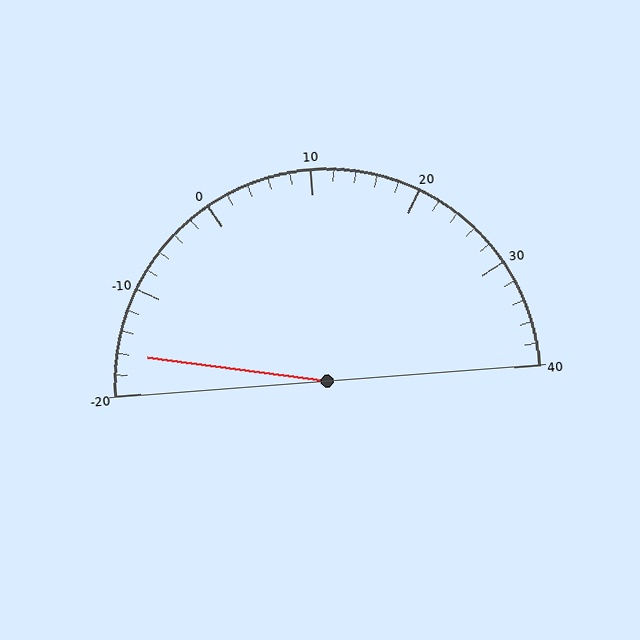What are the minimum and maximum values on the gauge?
The gauge ranges from -20 to 40.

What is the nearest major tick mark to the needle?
The nearest major tick mark is -20.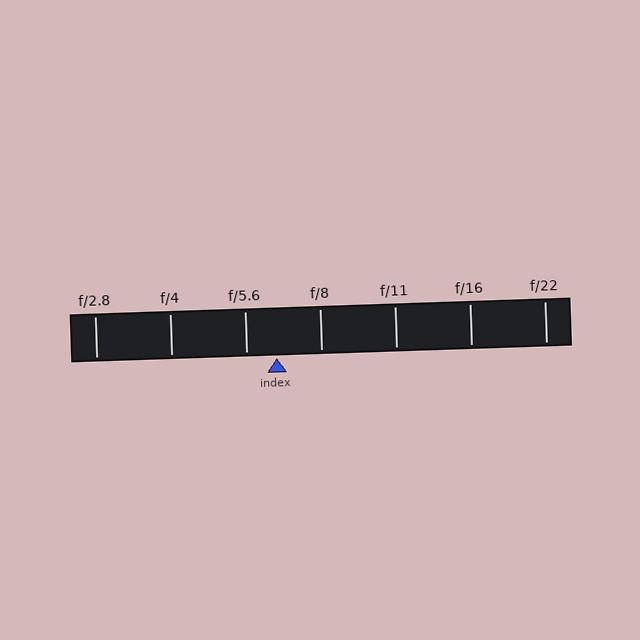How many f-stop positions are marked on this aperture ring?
There are 7 f-stop positions marked.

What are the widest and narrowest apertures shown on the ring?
The widest aperture shown is f/2.8 and the narrowest is f/22.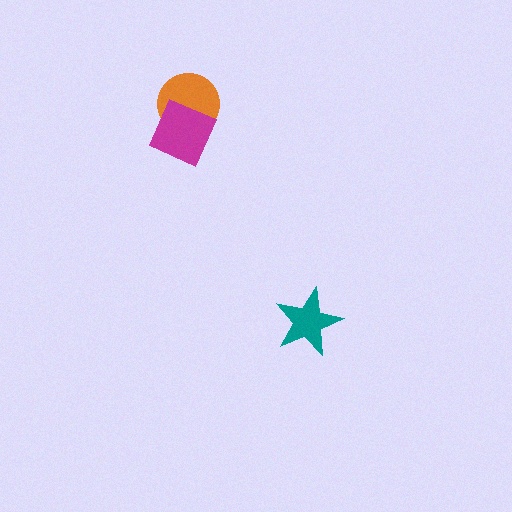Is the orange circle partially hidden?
Yes, it is partially covered by another shape.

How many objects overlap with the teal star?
0 objects overlap with the teal star.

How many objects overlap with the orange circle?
1 object overlaps with the orange circle.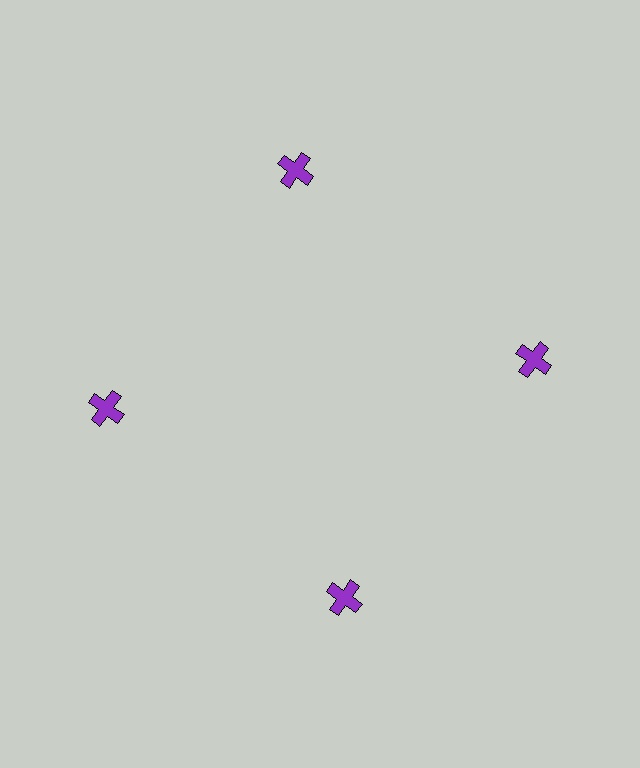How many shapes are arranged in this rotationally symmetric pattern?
There are 4 shapes, arranged in 4 groups of 1.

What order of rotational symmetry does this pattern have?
This pattern has 4-fold rotational symmetry.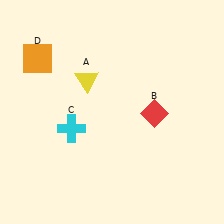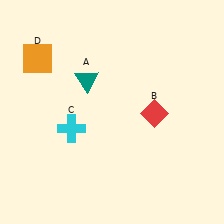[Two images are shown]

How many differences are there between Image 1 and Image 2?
There is 1 difference between the two images.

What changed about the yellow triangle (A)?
In Image 1, A is yellow. In Image 2, it changed to teal.